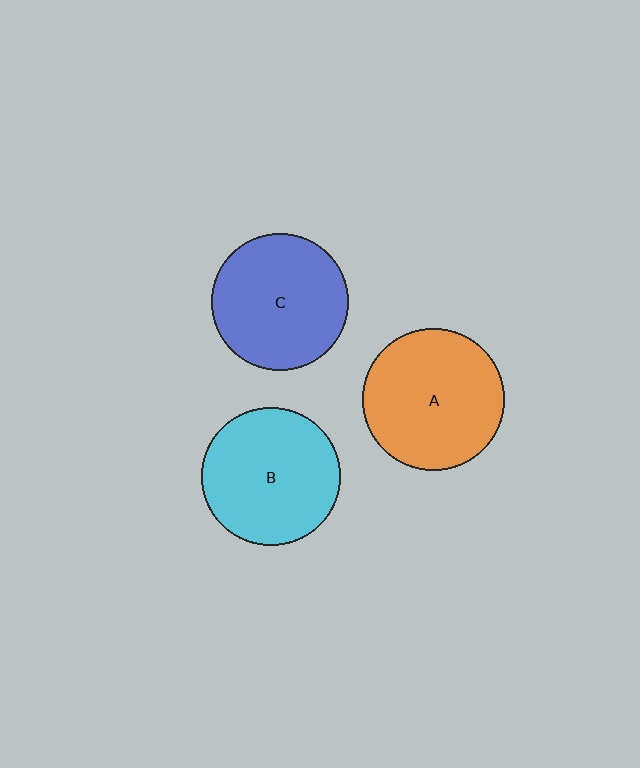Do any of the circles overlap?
No, none of the circles overlap.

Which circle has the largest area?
Circle A (orange).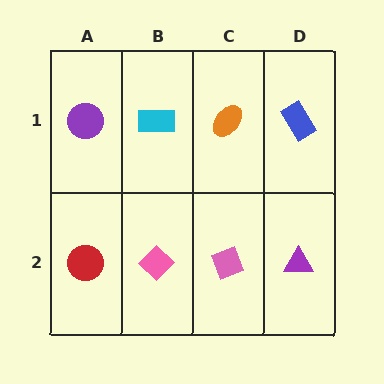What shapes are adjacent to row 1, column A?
A red circle (row 2, column A), a cyan rectangle (row 1, column B).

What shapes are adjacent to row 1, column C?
A pink diamond (row 2, column C), a cyan rectangle (row 1, column B), a blue rectangle (row 1, column D).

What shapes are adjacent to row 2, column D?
A blue rectangle (row 1, column D), a pink diamond (row 2, column C).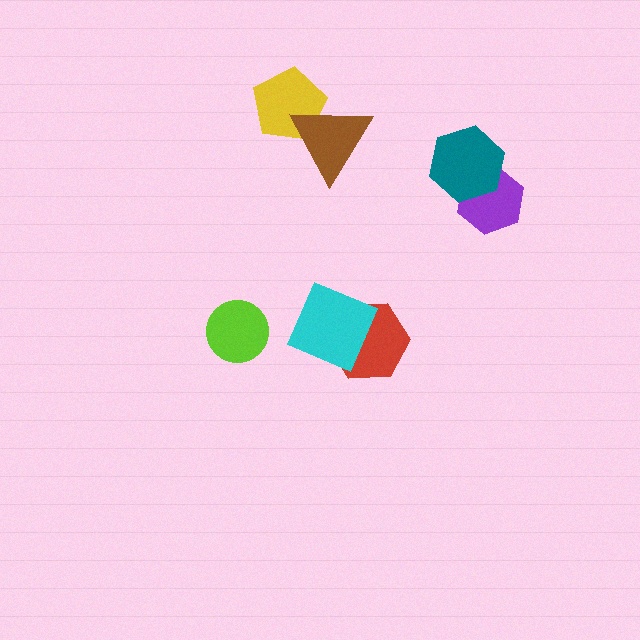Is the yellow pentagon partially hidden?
Yes, it is partially covered by another shape.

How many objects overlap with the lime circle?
0 objects overlap with the lime circle.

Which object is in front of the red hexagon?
The cyan square is in front of the red hexagon.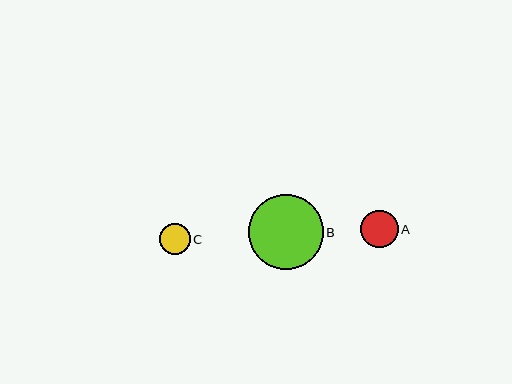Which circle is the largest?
Circle B is the largest with a size of approximately 75 pixels.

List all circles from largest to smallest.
From largest to smallest: B, A, C.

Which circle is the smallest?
Circle C is the smallest with a size of approximately 30 pixels.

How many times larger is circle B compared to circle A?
Circle B is approximately 2.0 times the size of circle A.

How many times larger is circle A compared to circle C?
Circle A is approximately 1.2 times the size of circle C.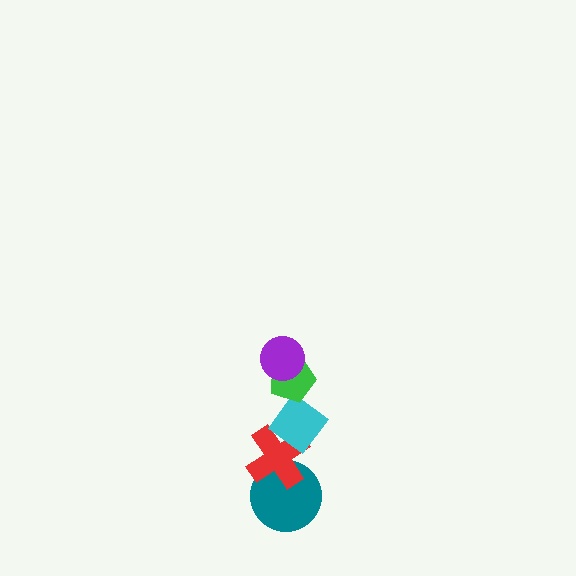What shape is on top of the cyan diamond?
The green pentagon is on top of the cyan diamond.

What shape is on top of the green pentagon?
The purple circle is on top of the green pentagon.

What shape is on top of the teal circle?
The red cross is on top of the teal circle.